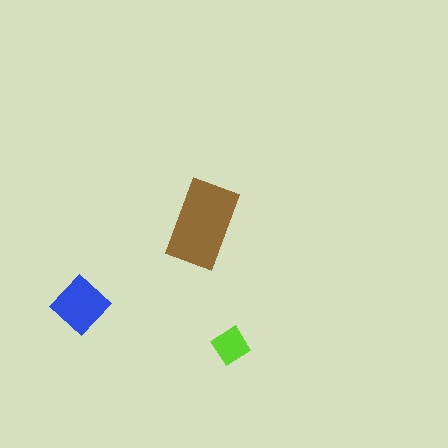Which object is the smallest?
The lime diamond.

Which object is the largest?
The brown rectangle.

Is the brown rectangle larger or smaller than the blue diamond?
Larger.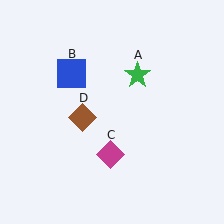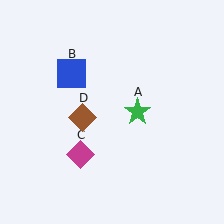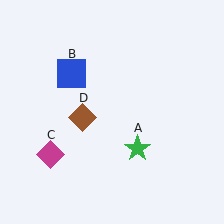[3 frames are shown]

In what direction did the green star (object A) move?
The green star (object A) moved down.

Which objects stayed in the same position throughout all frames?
Blue square (object B) and brown diamond (object D) remained stationary.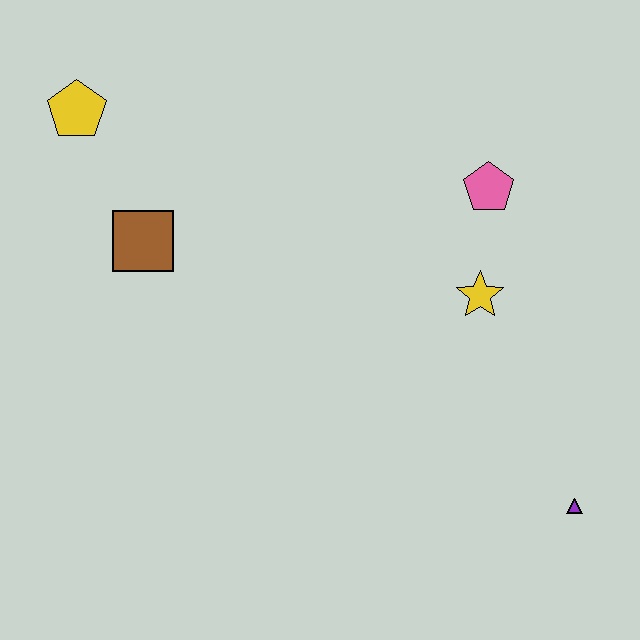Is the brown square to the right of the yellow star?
No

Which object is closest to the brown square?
The yellow pentagon is closest to the brown square.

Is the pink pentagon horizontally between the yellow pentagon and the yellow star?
No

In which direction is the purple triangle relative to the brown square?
The purple triangle is to the right of the brown square.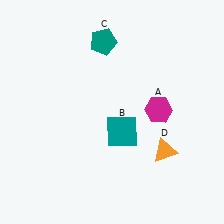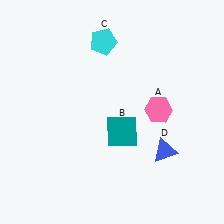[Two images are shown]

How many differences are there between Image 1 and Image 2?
There are 3 differences between the two images.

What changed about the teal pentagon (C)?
In Image 1, C is teal. In Image 2, it changed to cyan.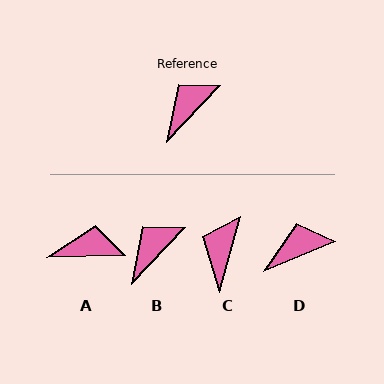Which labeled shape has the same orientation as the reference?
B.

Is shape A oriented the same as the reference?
No, it is off by about 45 degrees.